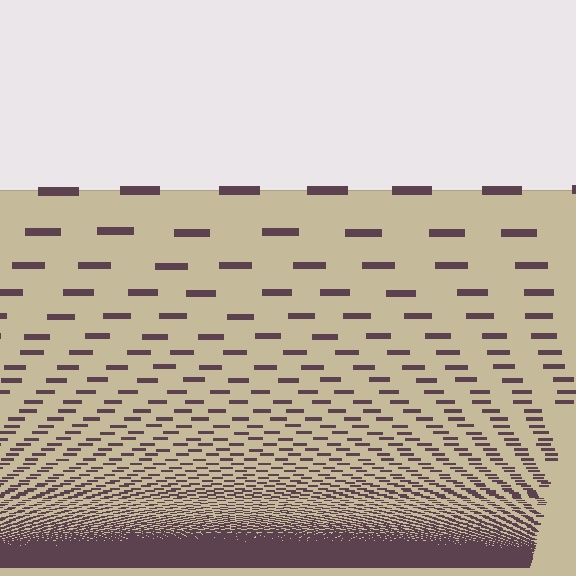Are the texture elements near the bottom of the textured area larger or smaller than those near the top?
Smaller. The gradient is inverted — elements near the bottom are smaller and denser.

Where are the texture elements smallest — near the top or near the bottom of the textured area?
Near the bottom.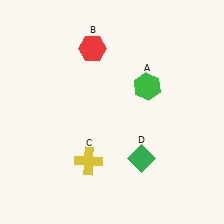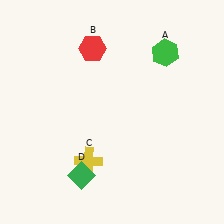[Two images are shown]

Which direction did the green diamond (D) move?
The green diamond (D) moved left.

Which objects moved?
The objects that moved are: the green hexagon (A), the green diamond (D).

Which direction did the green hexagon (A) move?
The green hexagon (A) moved up.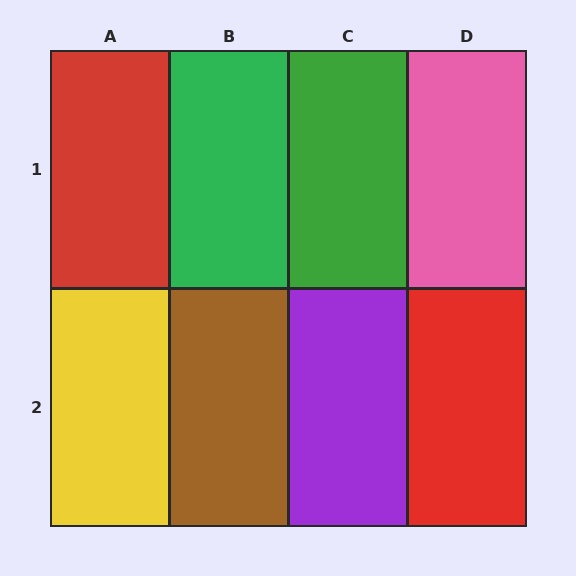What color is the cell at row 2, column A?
Yellow.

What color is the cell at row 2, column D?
Red.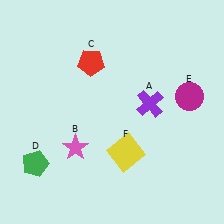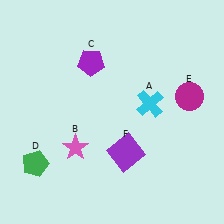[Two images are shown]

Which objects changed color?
A changed from purple to cyan. C changed from red to purple. F changed from yellow to purple.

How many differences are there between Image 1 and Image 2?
There are 3 differences between the two images.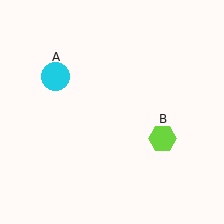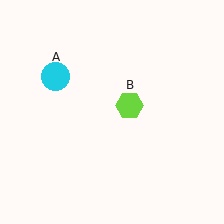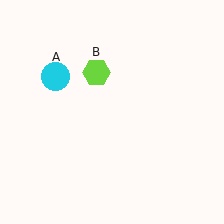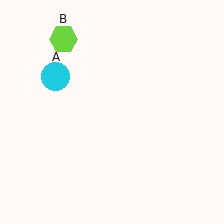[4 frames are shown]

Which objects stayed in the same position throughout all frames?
Cyan circle (object A) remained stationary.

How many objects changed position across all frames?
1 object changed position: lime hexagon (object B).